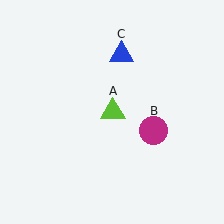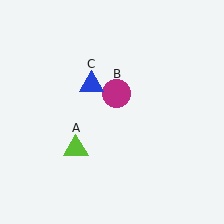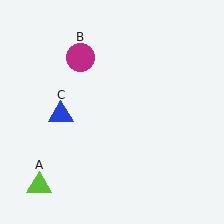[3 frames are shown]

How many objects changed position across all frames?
3 objects changed position: lime triangle (object A), magenta circle (object B), blue triangle (object C).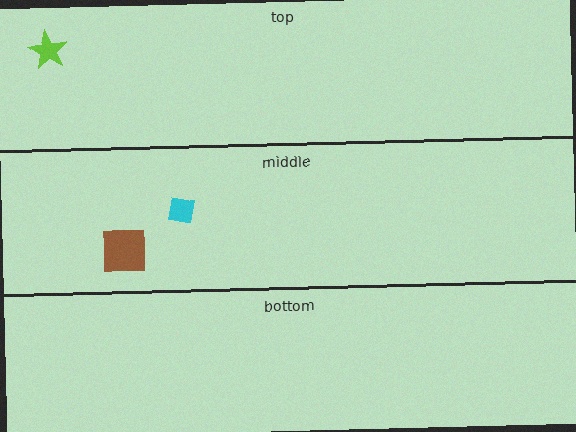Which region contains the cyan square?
The middle region.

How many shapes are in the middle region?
2.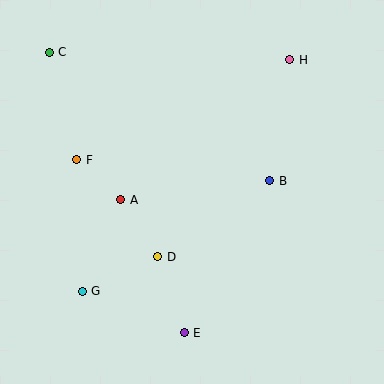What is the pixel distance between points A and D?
The distance between A and D is 68 pixels.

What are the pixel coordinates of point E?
Point E is at (184, 333).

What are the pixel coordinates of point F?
Point F is at (77, 160).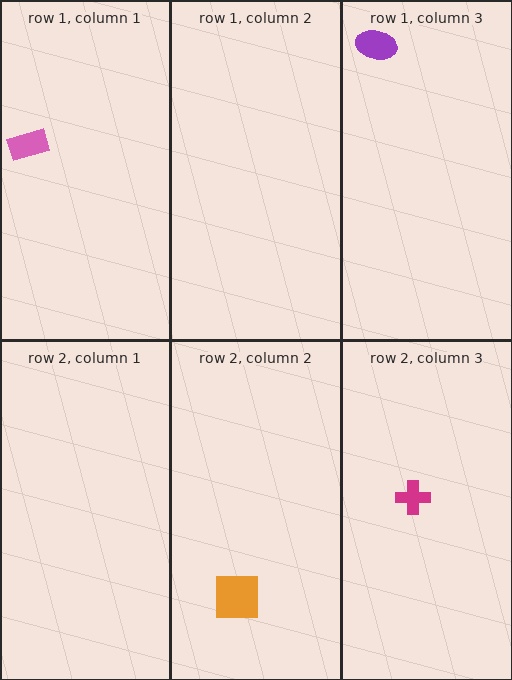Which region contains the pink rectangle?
The row 1, column 1 region.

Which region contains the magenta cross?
The row 2, column 3 region.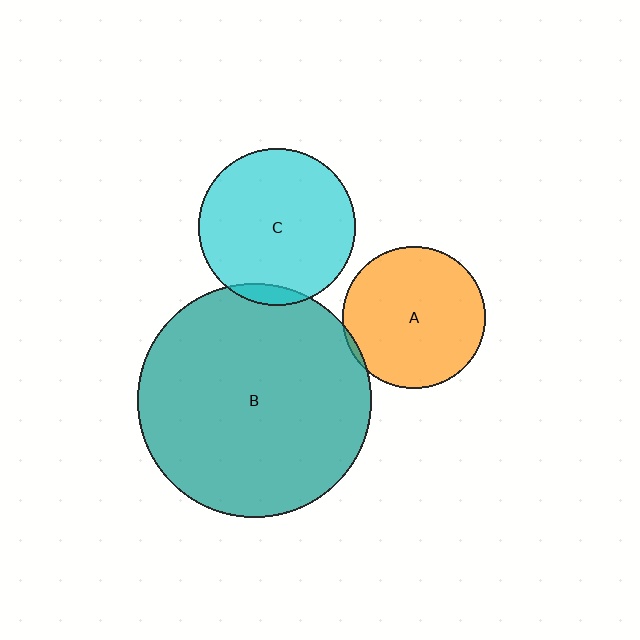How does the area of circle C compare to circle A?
Approximately 1.2 times.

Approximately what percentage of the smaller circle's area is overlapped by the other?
Approximately 5%.